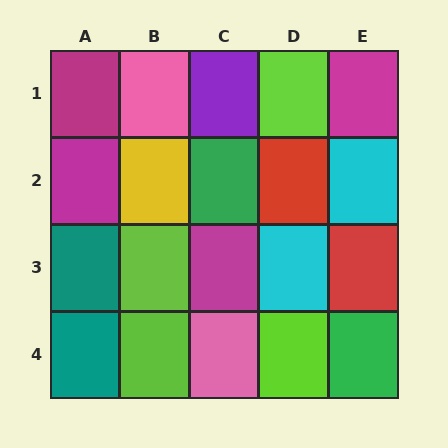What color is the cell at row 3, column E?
Red.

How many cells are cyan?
2 cells are cyan.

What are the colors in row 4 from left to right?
Teal, lime, pink, lime, green.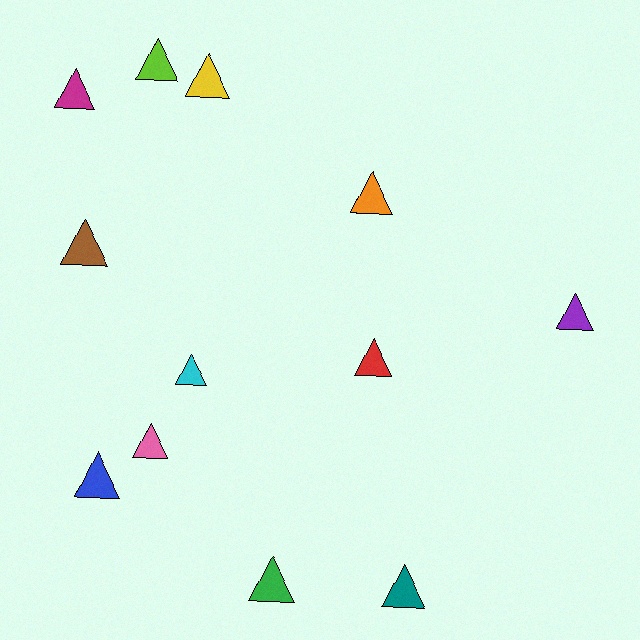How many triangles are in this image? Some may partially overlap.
There are 12 triangles.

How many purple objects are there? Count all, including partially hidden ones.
There is 1 purple object.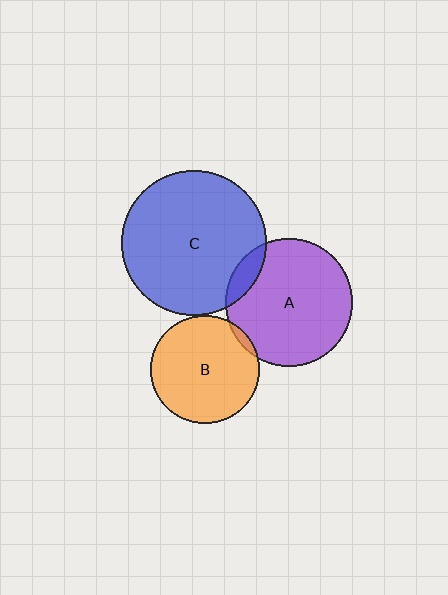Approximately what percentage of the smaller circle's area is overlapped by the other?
Approximately 10%.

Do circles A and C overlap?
Yes.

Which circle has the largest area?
Circle C (blue).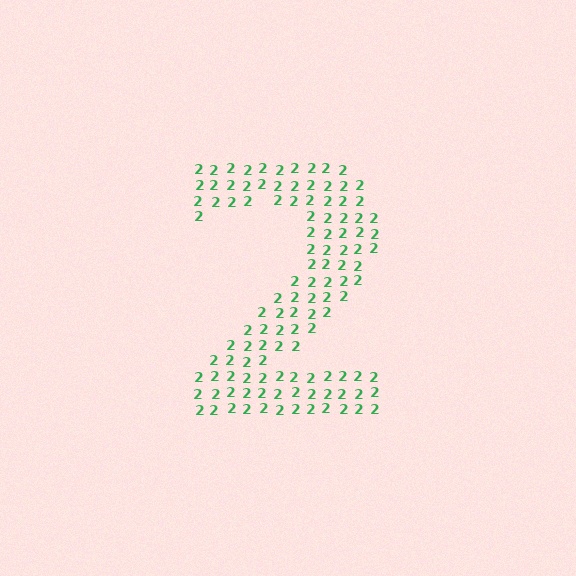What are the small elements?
The small elements are digit 2's.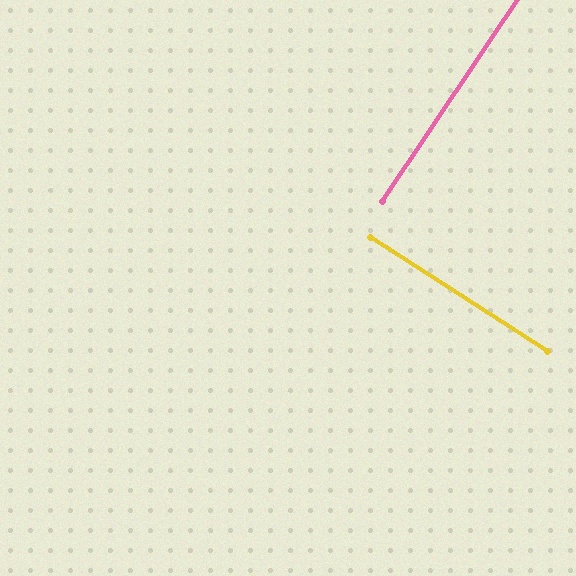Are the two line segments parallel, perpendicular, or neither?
Perpendicular — they meet at approximately 89°.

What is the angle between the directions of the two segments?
Approximately 89 degrees.